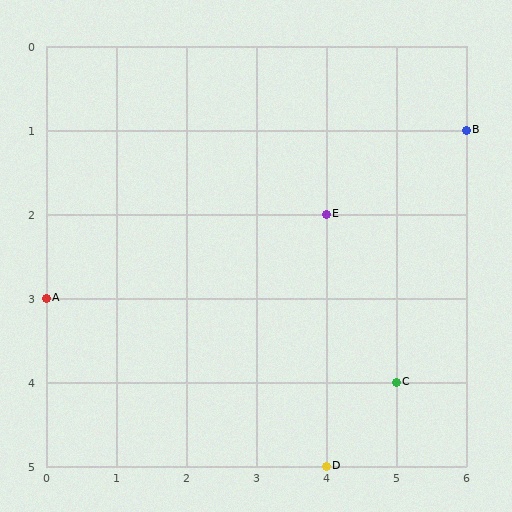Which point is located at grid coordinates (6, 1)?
Point B is at (6, 1).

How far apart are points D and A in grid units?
Points D and A are 4 columns and 2 rows apart (about 4.5 grid units diagonally).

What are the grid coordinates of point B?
Point B is at grid coordinates (6, 1).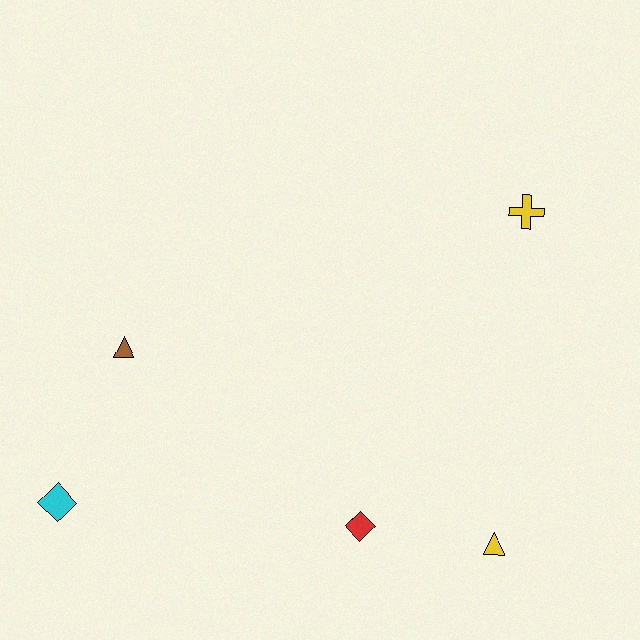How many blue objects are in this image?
There are no blue objects.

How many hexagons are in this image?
There are no hexagons.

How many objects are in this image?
There are 5 objects.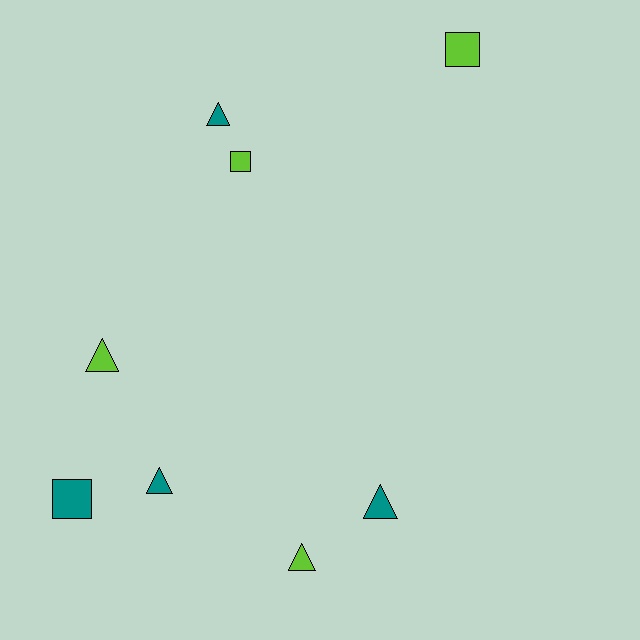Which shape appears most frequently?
Triangle, with 5 objects.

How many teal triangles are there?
There are 3 teal triangles.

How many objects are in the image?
There are 8 objects.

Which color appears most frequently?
Teal, with 4 objects.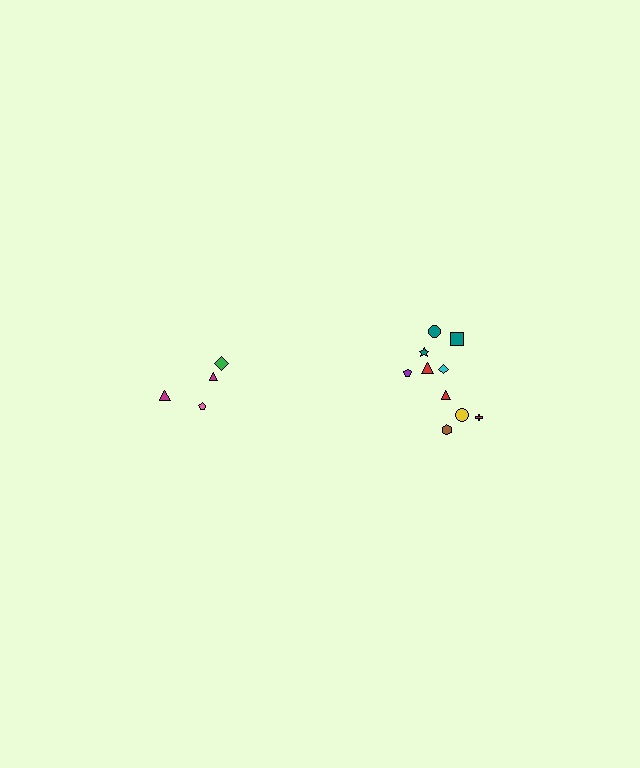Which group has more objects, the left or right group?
The right group.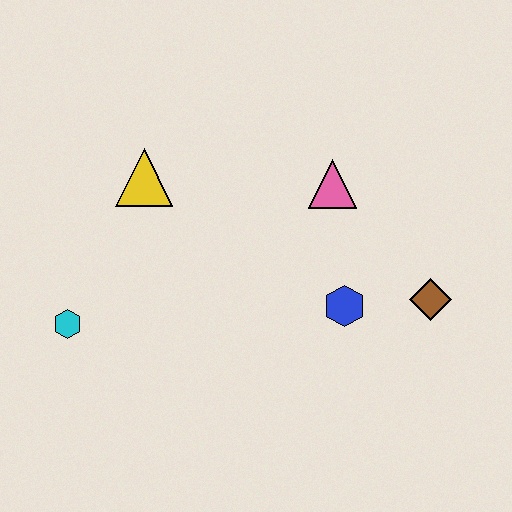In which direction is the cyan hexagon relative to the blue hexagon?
The cyan hexagon is to the left of the blue hexagon.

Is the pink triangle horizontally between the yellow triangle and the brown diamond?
Yes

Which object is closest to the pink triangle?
The blue hexagon is closest to the pink triangle.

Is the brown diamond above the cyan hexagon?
Yes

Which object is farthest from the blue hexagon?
The cyan hexagon is farthest from the blue hexagon.